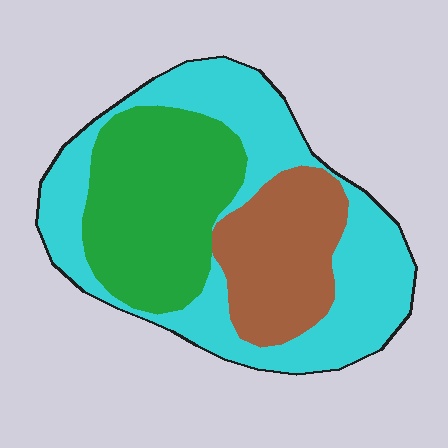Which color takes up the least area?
Brown, at roughly 20%.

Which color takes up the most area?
Cyan, at roughly 45%.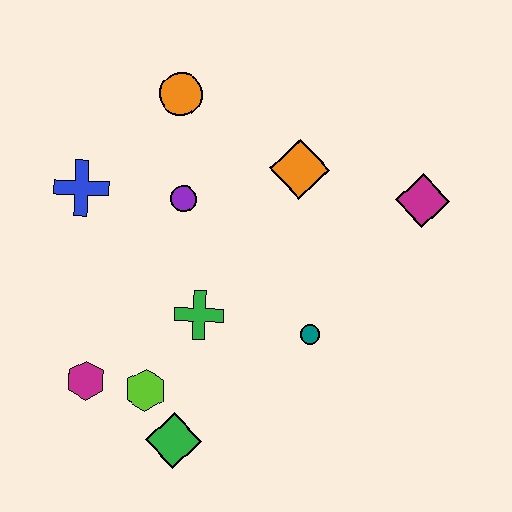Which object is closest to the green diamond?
The lime hexagon is closest to the green diamond.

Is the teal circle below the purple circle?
Yes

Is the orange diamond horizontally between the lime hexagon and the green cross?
No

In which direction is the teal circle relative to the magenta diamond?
The teal circle is below the magenta diamond.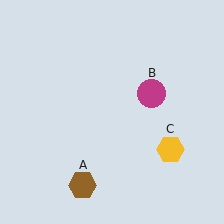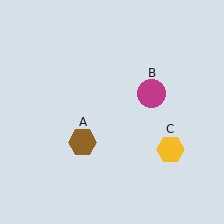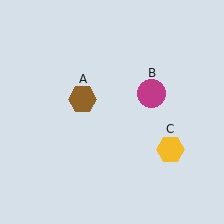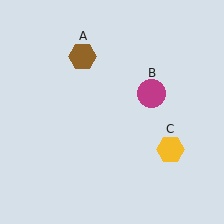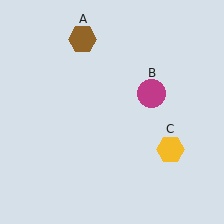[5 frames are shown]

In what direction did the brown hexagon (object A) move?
The brown hexagon (object A) moved up.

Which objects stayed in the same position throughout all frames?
Magenta circle (object B) and yellow hexagon (object C) remained stationary.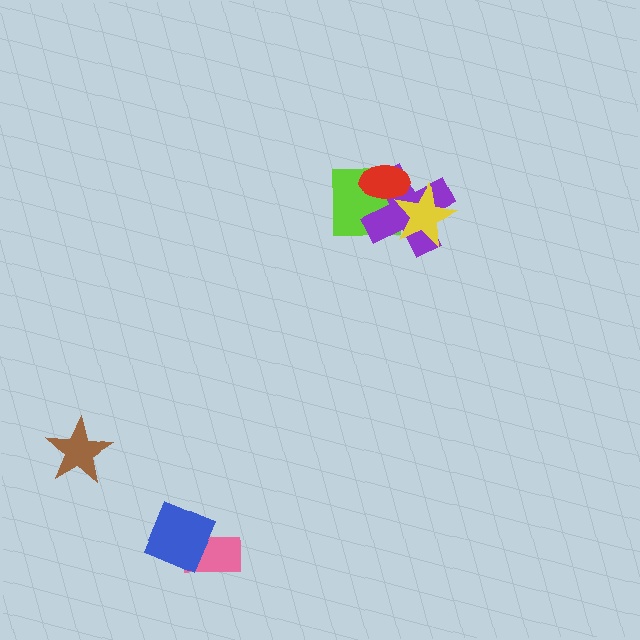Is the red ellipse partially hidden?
Yes, it is partially covered by another shape.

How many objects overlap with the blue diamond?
1 object overlaps with the blue diamond.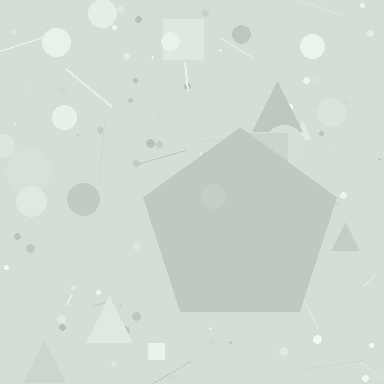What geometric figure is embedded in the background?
A pentagon is embedded in the background.